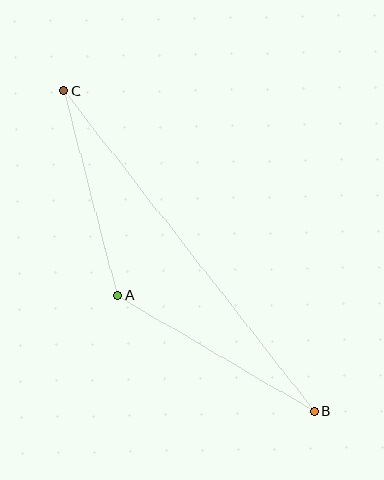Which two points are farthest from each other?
Points B and C are farthest from each other.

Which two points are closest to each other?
Points A and C are closest to each other.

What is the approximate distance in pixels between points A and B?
The distance between A and B is approximately 228 pixels.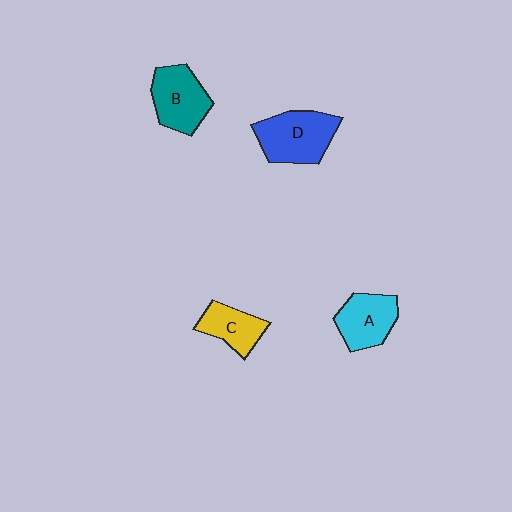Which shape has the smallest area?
Shape C (yellow).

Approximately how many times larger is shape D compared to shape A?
Approximately 1.3 times.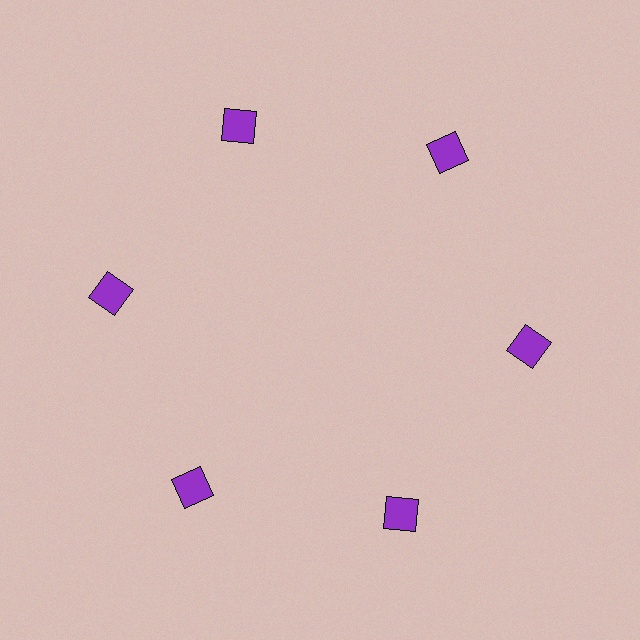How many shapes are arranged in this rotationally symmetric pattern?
There are 6 shapes, arranged in 6 groups of 1.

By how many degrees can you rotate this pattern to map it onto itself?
The pattern maps onto itself every 60 degrees of rotation.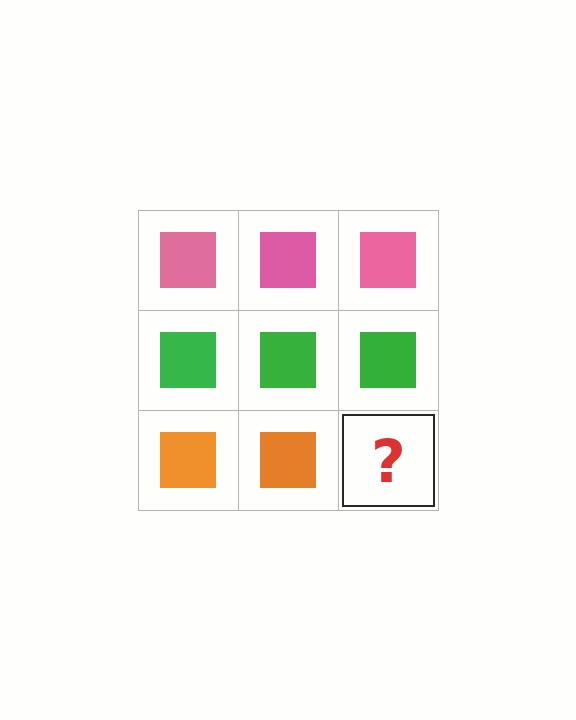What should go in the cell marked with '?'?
The missing cell should contain an orange square.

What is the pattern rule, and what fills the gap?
The rule is that each row has a consistent color. The gap should be filled with an orange square.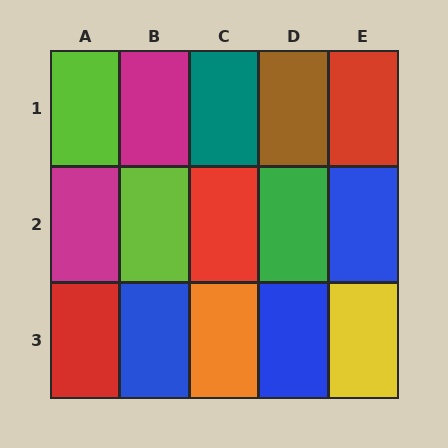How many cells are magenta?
2 cells are magenta.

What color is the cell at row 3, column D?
Blue.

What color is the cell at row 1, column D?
Brown.